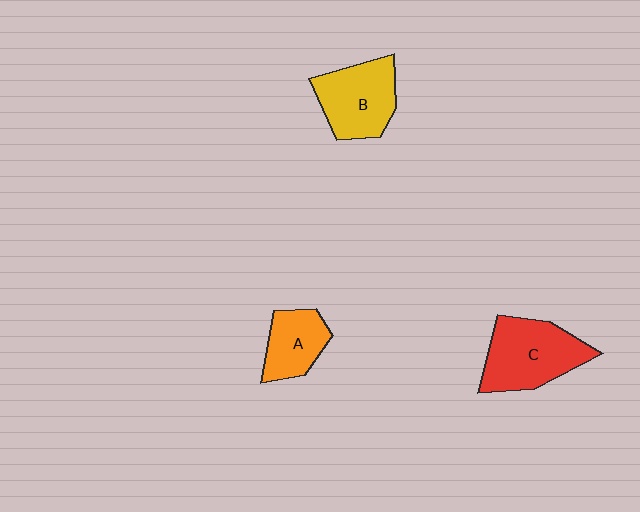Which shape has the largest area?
Shape C (red).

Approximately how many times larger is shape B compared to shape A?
Approximately 1.4 times.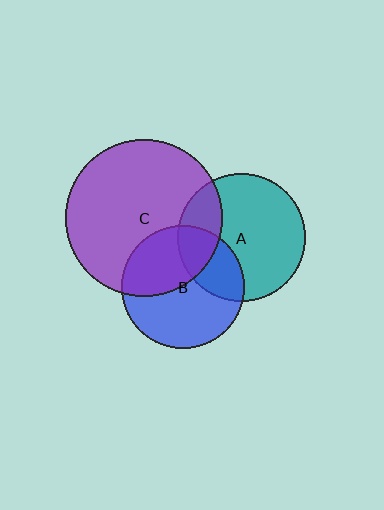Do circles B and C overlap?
Yes.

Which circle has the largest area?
Circle C (purple).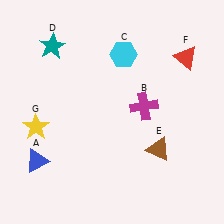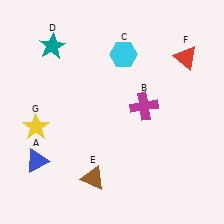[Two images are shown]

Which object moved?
The brown triangle (E) moved left.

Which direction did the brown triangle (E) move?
The brown triangle (E) moved left.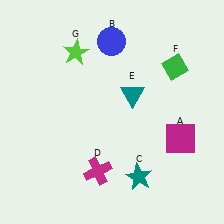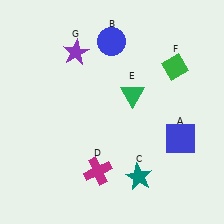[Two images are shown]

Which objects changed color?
A changed from magenta to blue. E changed from teal to green. G changed from lime to purple.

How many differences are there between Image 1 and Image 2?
There are 3 differences between the two images.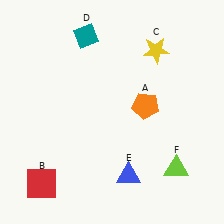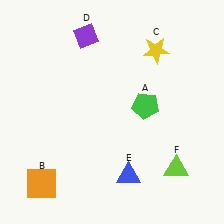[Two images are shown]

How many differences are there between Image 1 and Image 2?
There are 3 differences between the two images.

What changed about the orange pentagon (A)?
In Image 1, A is orange. In Image 2, it changed to green.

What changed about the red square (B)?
In Image 1, B is red. In Image 2, it changed to orange.